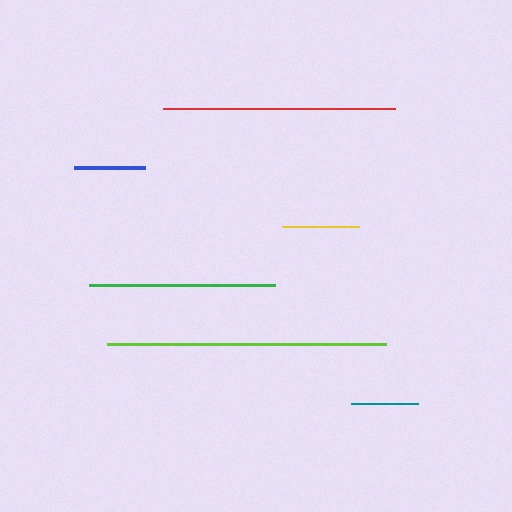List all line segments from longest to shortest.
From longest to shortest: lime, red, green, yellow, blue, teal.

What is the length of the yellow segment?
The yellow segment is approximately 77 pixels long.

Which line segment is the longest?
The lime line is the longest at approximately 279 pixels.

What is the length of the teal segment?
The teal segment is approximately 67 pixels long.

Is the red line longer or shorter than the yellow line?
The red line is longer than the yellow line.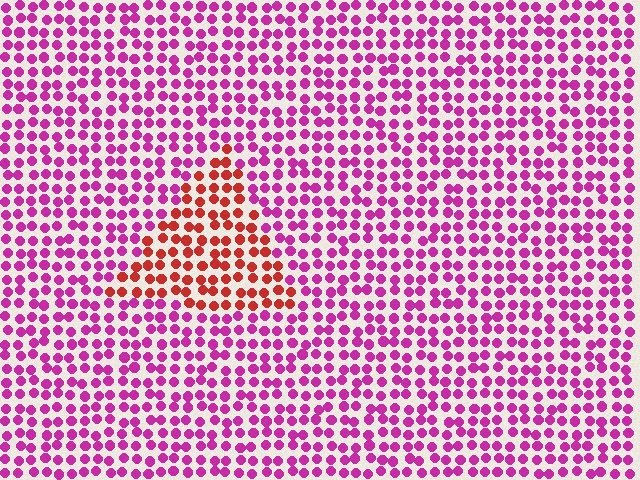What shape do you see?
I see a triangle.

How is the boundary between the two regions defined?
The boundary is defined purely by a slight shift in hue (about 48 degrees). Spacing, size, and orientation are identical on both sides.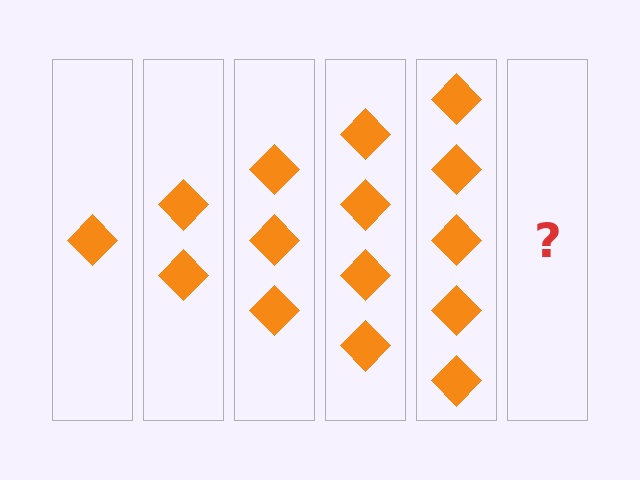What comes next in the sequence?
The next element should be 6 diamonds.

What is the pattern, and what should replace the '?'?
The pattern is that each step adds one more diamond. The '?' should be 6 diamonds.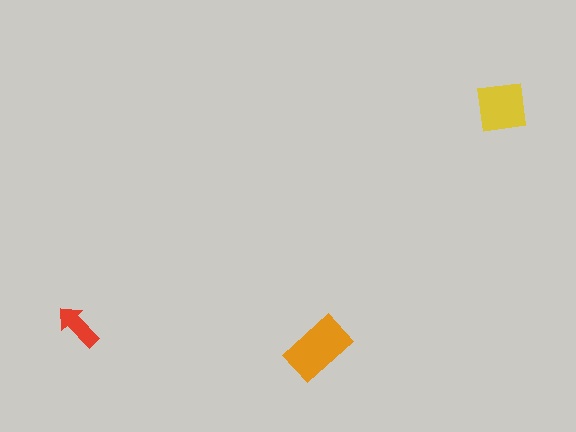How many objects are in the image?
There are 3 objects in the image.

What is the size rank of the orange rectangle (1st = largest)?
1st.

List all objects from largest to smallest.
The orange rectangle, the yellow square, the red arrow.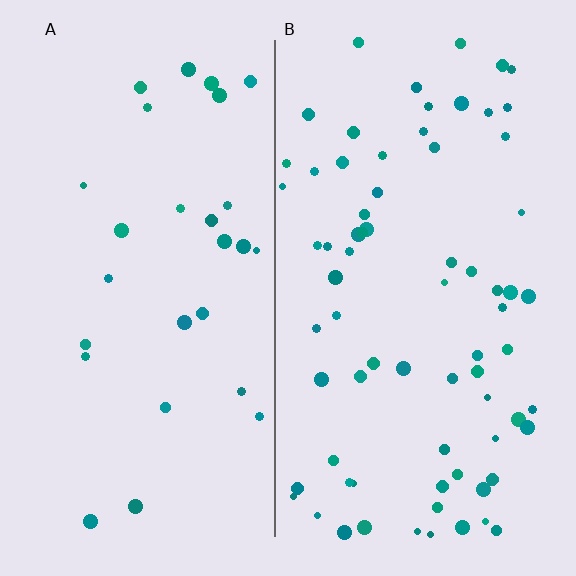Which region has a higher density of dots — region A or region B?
B (the right).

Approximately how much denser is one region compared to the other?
Approximately 2.6× — region B over region A.